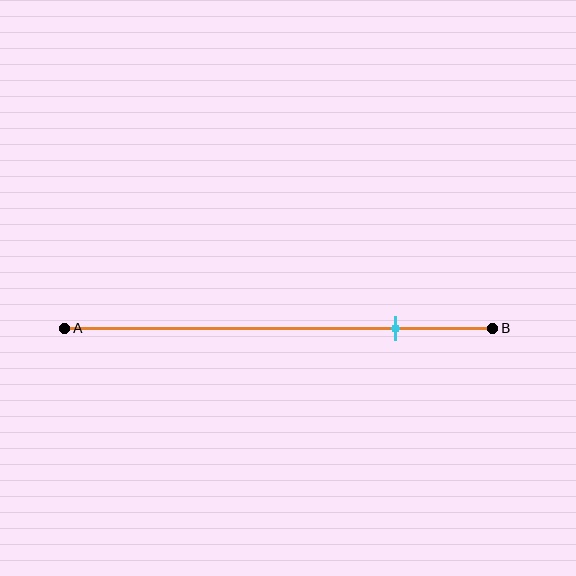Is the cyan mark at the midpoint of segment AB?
No, the mark is at about 75% from A, not at the 50% midpoint.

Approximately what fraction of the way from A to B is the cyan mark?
The cyan mark is approximately 75% of the way from A to B.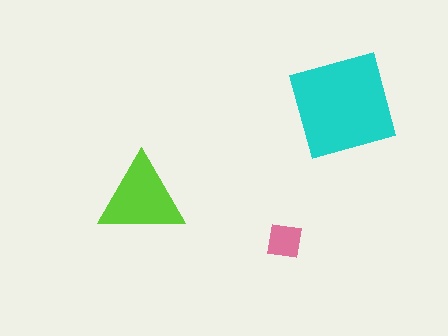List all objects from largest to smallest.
The cyan diamond, the lime triangle, the pink square.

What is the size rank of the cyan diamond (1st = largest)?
1st.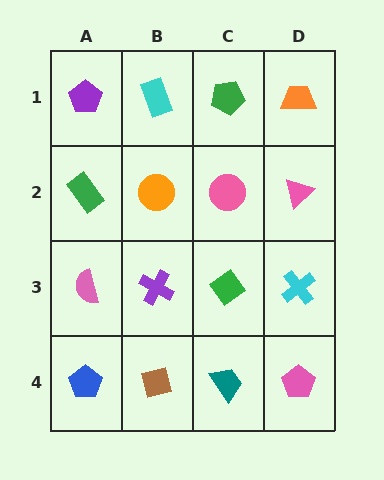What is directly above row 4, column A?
A pink semicircle.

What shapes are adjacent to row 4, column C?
A green diamond (row 3, column C), a brown square (row 4, column B), a pink pentagon (row 4, column D).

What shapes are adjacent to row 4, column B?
A purple cross (row 3, column B), a blue pentagon (row 4, column A), a teal trapezoid (row 4, column C).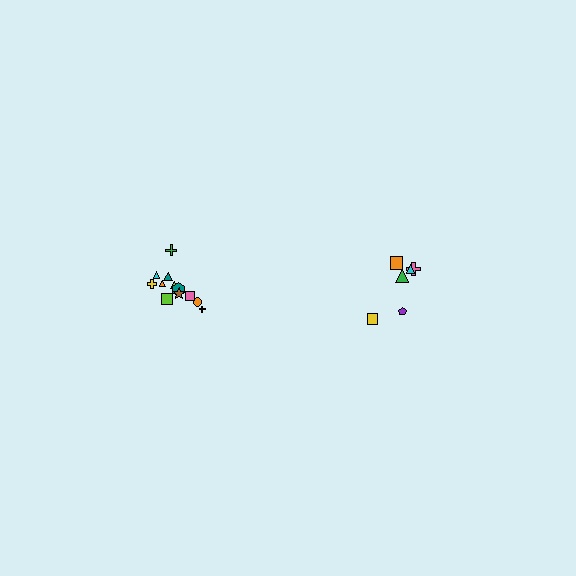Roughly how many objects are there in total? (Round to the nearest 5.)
Roughly 20 objects in total.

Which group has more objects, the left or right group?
The left group.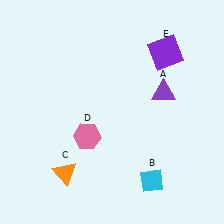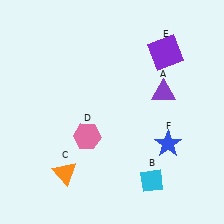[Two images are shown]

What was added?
A blue star (F) was added in Image 2.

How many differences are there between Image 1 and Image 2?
There is 1 difference between the two images.